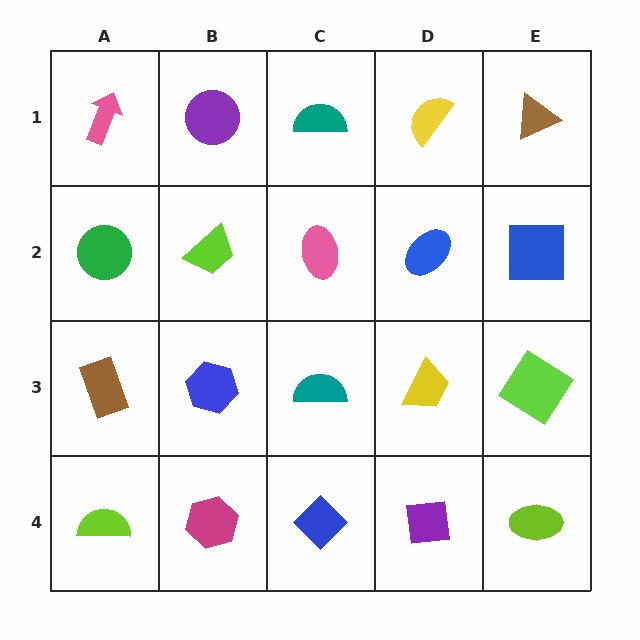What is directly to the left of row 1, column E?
A yellow semicircle.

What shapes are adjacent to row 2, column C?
A teal semicircle (row 1, column C), a teal semicircle (row 3, column C), a lime trapezoid (row 2, column B), a blue ellipse (row 2, column D).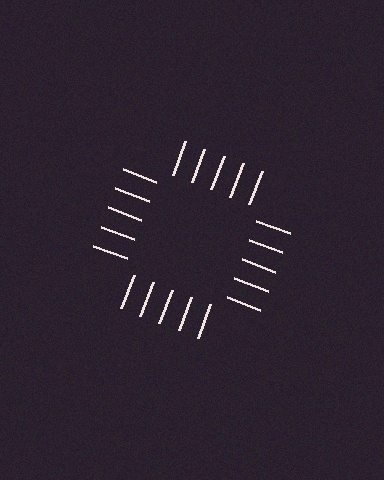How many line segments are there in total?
20 — 5 along each of the 4 edges.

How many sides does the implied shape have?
4 sides — the line-ends trace a square.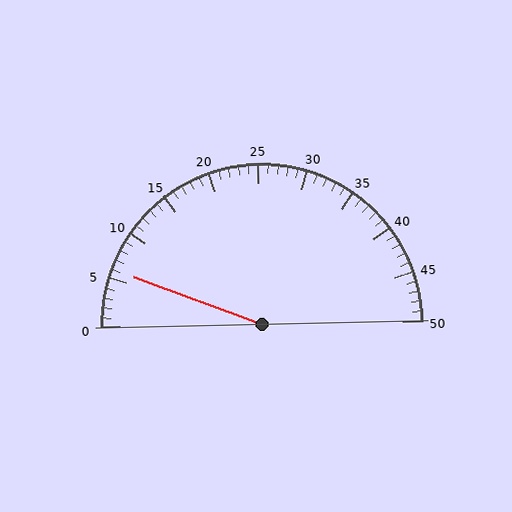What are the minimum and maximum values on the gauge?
The gauge ranges from 0 to 50.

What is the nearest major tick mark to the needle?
The nearest major tick mark is 5.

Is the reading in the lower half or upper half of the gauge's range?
The reading is in the lower half of the range (0 to 50).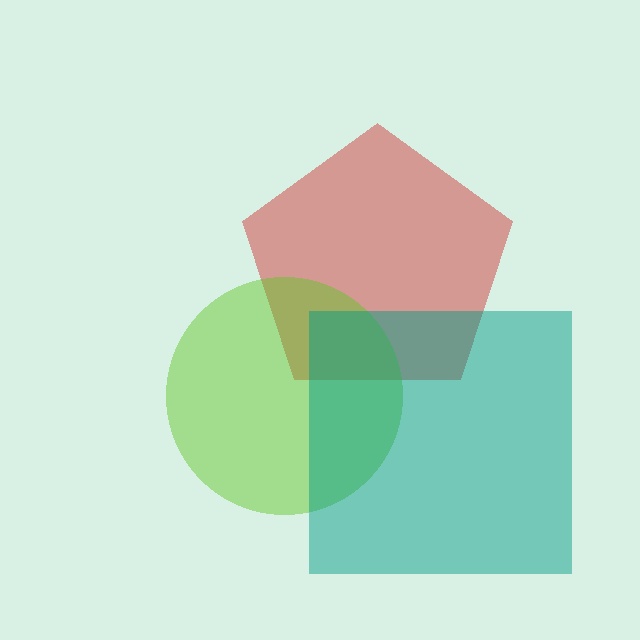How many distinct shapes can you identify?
There are 3 distinct shapes: a red pentagon, a lime circle, a teal square.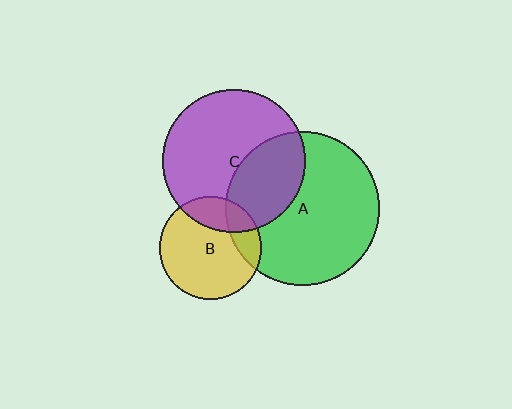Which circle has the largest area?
Circle A (green).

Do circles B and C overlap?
Yes.